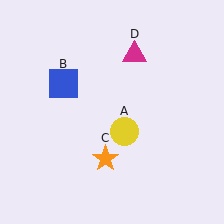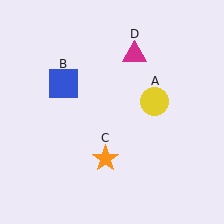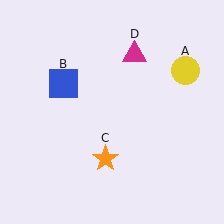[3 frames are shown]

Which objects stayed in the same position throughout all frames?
Blue square (object B) and orange star (object C) and magenta triangle (object D) remained stationary.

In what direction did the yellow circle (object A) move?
The yellow circle (object A) moved up and to the right.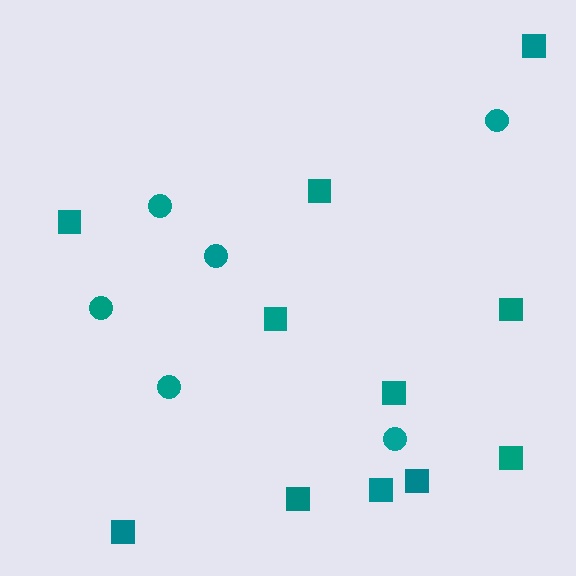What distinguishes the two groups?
There are 2 groups: one group of circles (6) and one group of squares (11).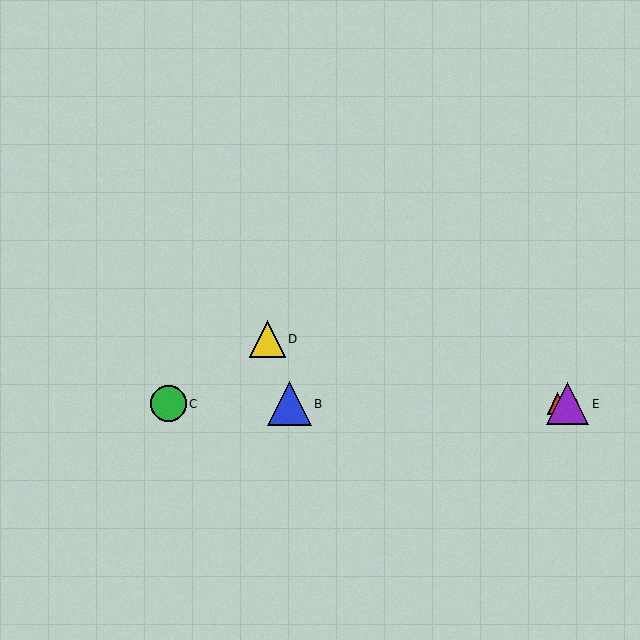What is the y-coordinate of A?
Object A is at y≈404.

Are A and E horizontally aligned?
Yes, both are at y≈404.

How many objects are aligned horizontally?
4 objects (A, B, C, E) are aligned horizontally.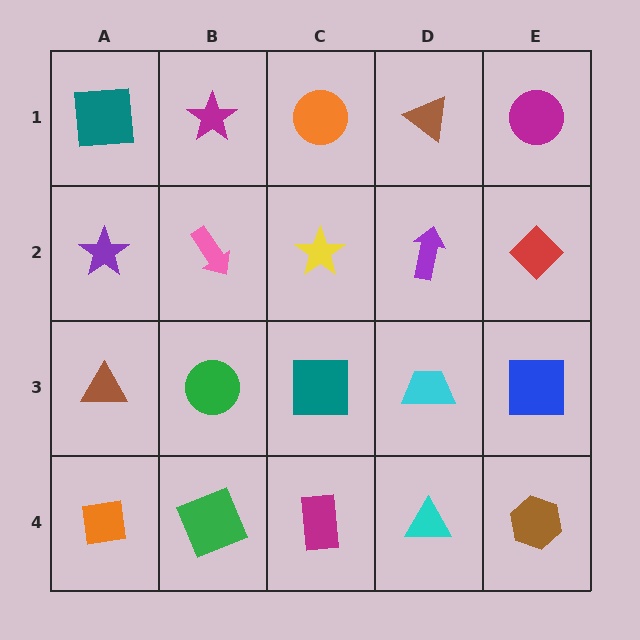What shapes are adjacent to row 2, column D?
A brown triangle (row 1, column D), a cyan trapezoid (row 3, column D), a yellow star (row 2, column C), a red diamond (row 2, column E).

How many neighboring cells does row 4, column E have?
2.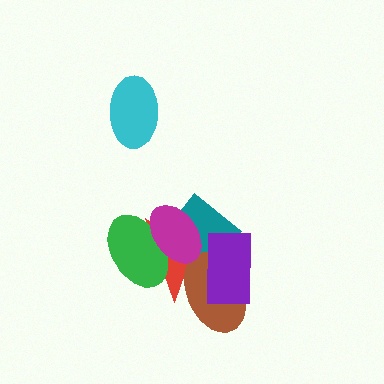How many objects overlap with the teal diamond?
4 objects overlap with the teal diamond.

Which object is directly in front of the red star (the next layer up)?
The teal diamond is directly in front of the red star.